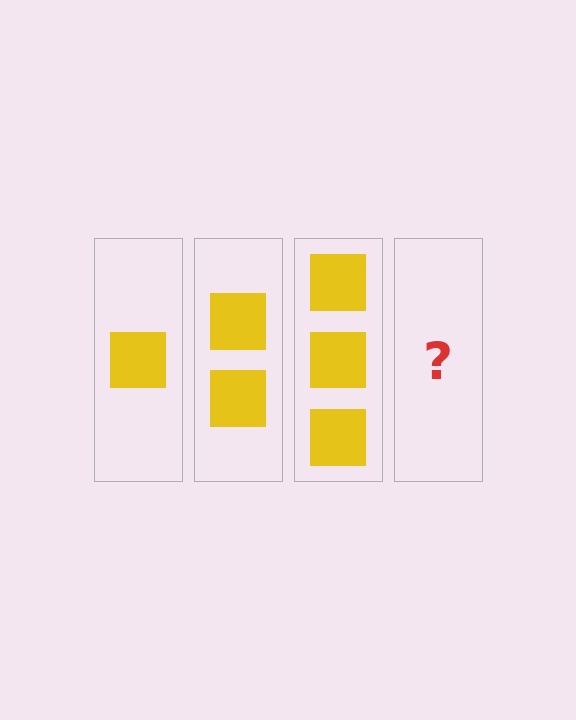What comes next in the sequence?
The next element should be 4 squares.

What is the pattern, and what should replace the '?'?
The pattern is that each step adds one more square. The '?' should be 4 squares.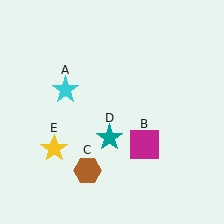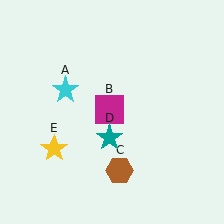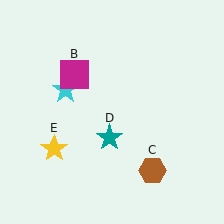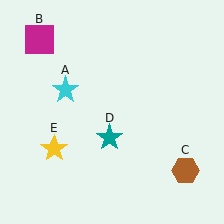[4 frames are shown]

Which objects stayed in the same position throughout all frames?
Cyan star (object A) and teal star (object D) and yellow star (object E) remained stationary.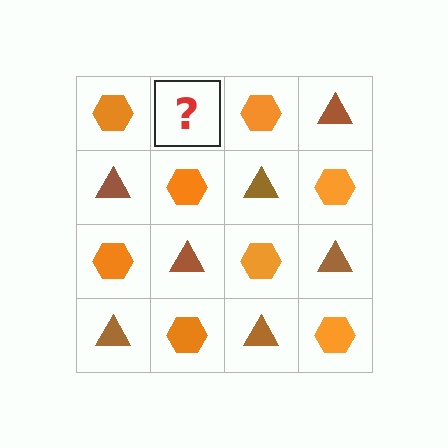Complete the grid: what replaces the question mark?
The question mark should be replaced with a brown triangle.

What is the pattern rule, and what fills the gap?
The rule is that it alternates orange hexagon and brown triangle in a checkerboard pattern. The gap should be filled with a brown triangle.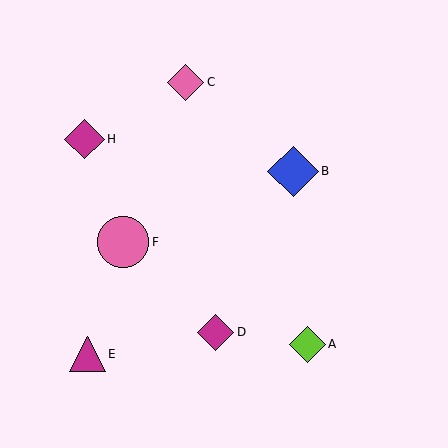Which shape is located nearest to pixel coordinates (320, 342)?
The lime diamond (labeled A) at (308, 344) is nearest to that location.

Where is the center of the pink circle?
The center of the pink circle is at (123, 242).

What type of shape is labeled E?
Shape E is a magenta triangle.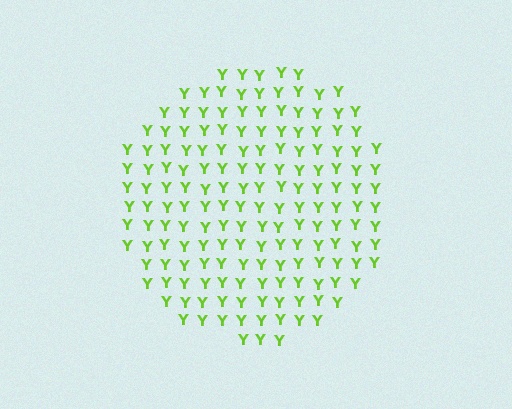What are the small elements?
The small elements are letter Y's.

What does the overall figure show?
The overall figure shows a circle.